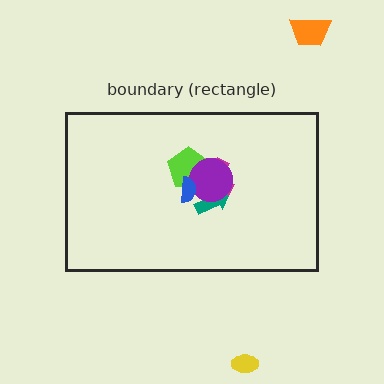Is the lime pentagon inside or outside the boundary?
Inside.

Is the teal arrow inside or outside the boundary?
Inside.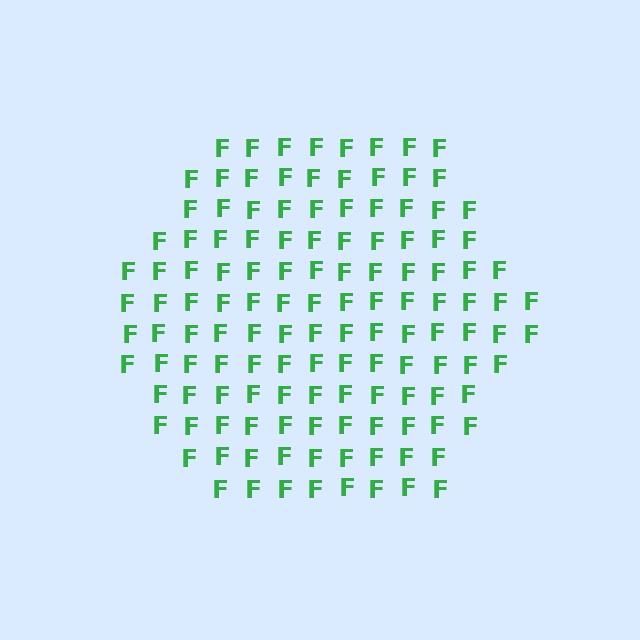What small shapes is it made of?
It is made of small letter F's.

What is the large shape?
The large shape is a hexagon.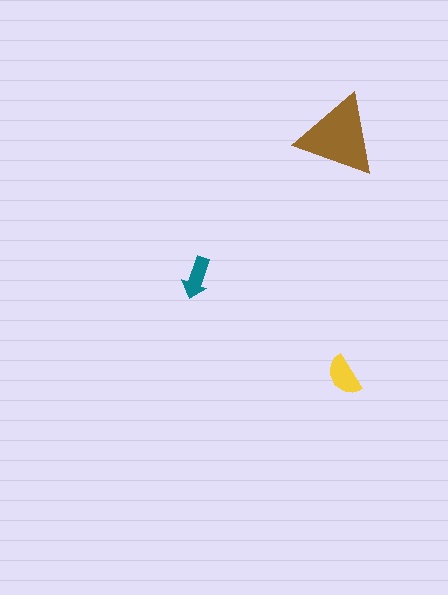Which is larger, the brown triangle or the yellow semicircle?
The brown triangle.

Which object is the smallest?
The teal arrow.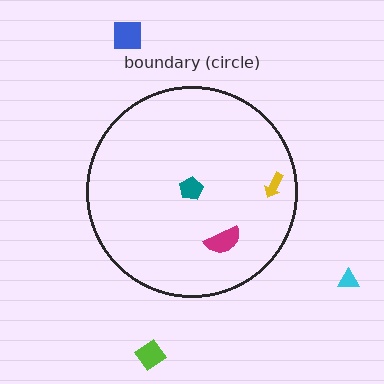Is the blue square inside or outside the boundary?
Outside.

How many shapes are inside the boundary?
3 inside, 3 outside.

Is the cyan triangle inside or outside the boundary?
Outside.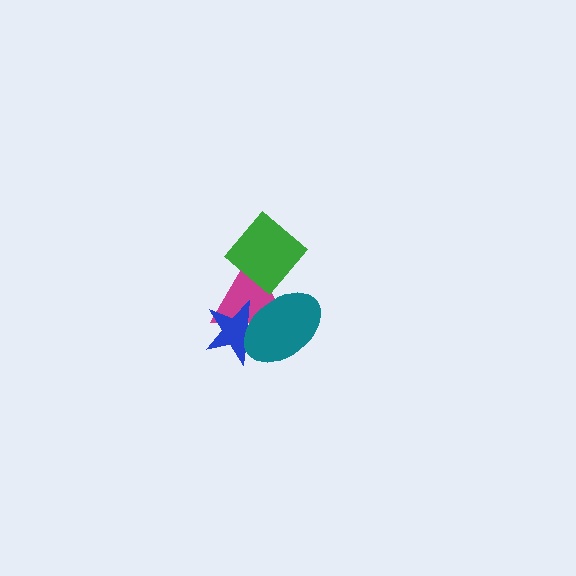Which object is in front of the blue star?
The teal ellipse is in front of the blue star.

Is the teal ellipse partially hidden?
No, no other shape covers it.